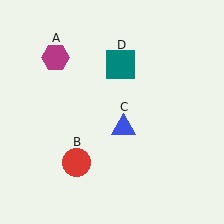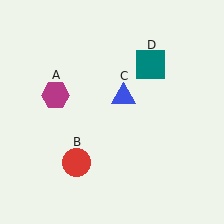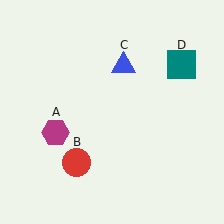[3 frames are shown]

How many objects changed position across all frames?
3 objects changed position: magenta hexagon (object A), blue triangle (object C), teal square (object D).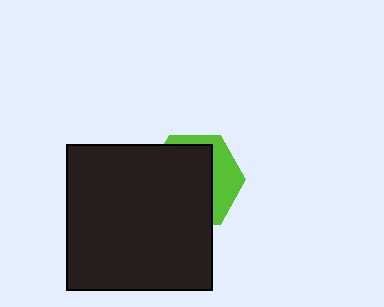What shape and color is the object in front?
The object in front is a black square.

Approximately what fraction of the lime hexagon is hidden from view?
Roughly 69% of the lime hexagon is hidden behind the black square.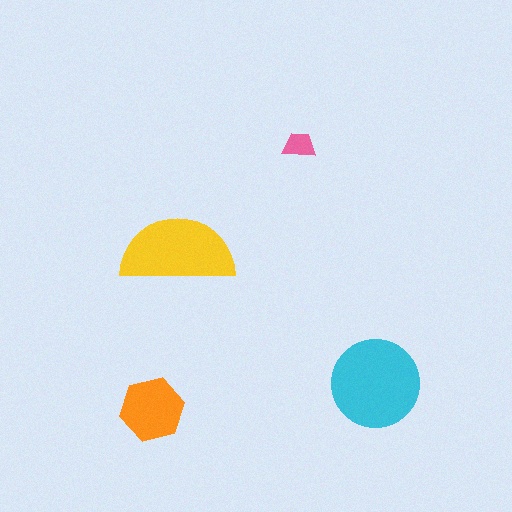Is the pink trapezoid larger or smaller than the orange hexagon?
Smaller.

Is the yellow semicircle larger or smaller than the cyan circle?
Smaller.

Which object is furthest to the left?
The orange hexagon is leftmost.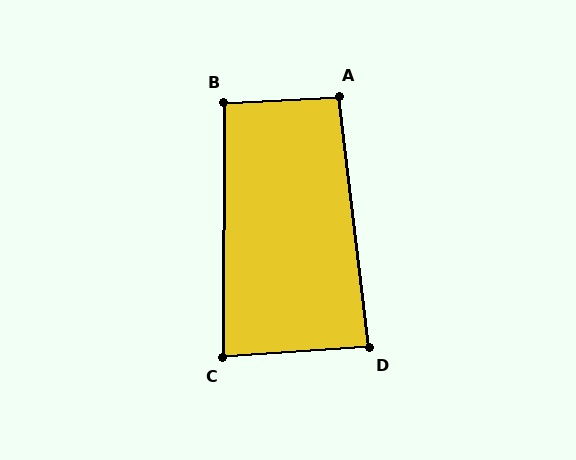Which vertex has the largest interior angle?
A, at approximately 94 degrees.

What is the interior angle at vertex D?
Approximately 87 degrees (approximately right).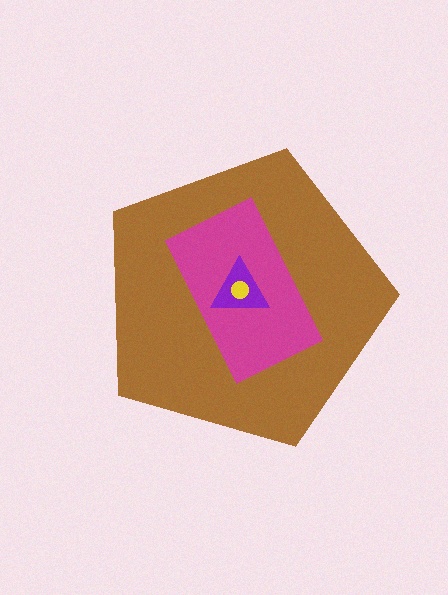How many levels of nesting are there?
4.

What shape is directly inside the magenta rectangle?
The purple triangle.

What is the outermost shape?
The brown pentagon.